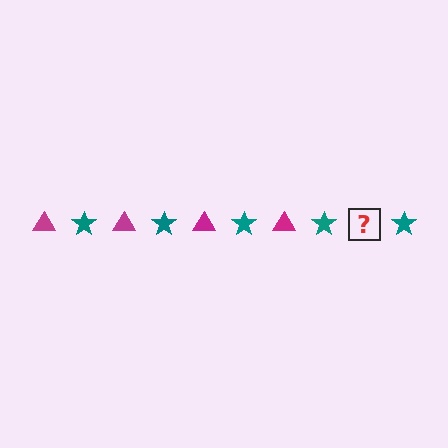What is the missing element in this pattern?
The missing element is a magenta triangle.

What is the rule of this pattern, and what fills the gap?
The rule is that the pattern alternates between magenta triangle and teal star. The gap should be filled with a magenta triangle.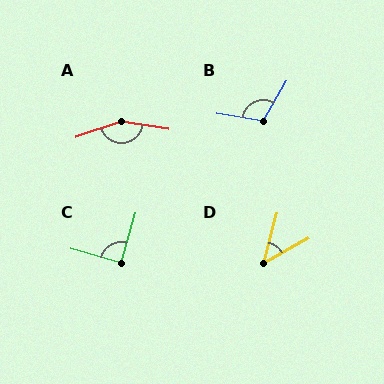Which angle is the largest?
A, at approximately 152 degrees.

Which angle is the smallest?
D, at approximately 45 degrees.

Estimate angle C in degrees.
Approximately 89 degrees.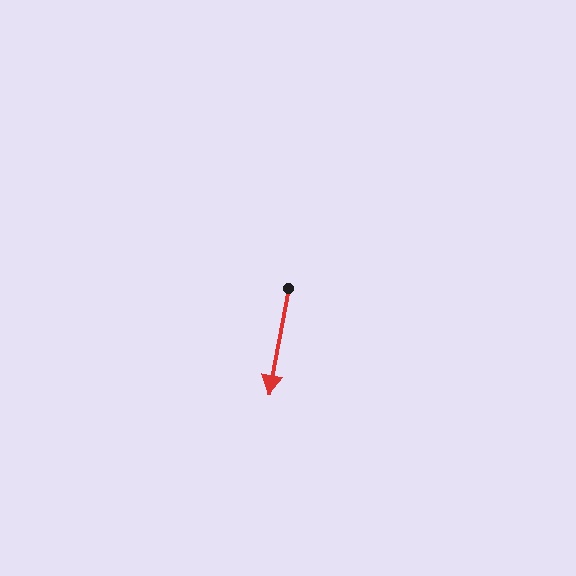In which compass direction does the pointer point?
South.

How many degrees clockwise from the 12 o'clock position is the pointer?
Approximately 190 degrees.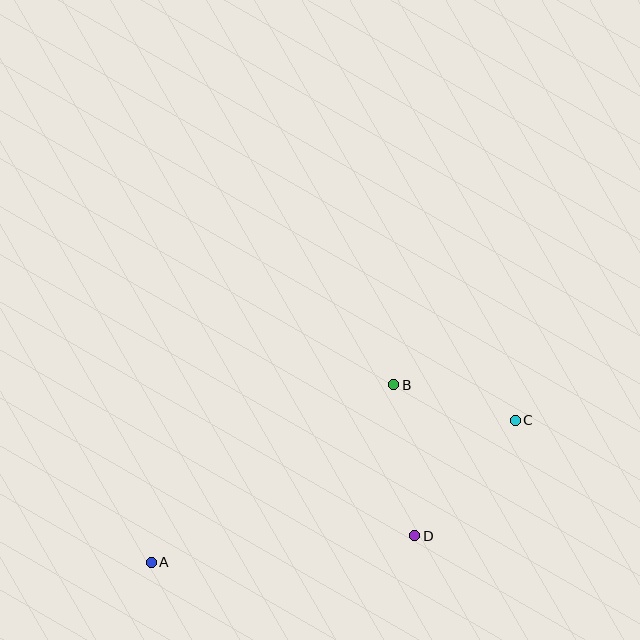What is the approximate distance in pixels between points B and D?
The distance between B and D is approximately 152 pixels.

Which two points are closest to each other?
Points B and C are closest to each other.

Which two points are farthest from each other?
Points A and C are farthest from each other.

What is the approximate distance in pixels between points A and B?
The distance between A and B is approximately 301 pixels.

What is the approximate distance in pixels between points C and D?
The distance between C and D is approximately 153 pixels.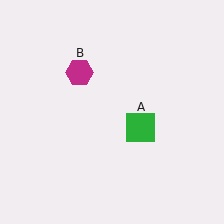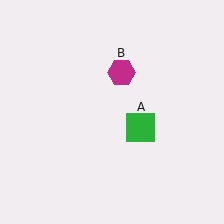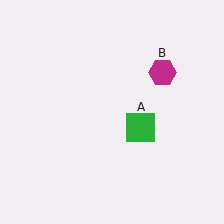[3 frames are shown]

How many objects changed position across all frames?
1 object changed position: magenta hexagon (object B).